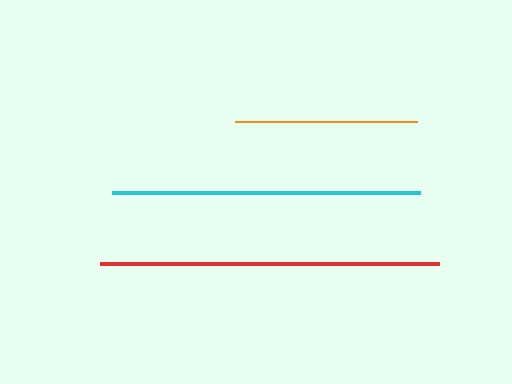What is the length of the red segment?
The red segment is approximately 339 pixels long.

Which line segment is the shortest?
The orange line is the shortest at approximately 182 pixels.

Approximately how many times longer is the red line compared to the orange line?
The red line is approximately 1.9 times the length of the orange line.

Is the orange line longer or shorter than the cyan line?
The cyan line is longer than the orange line.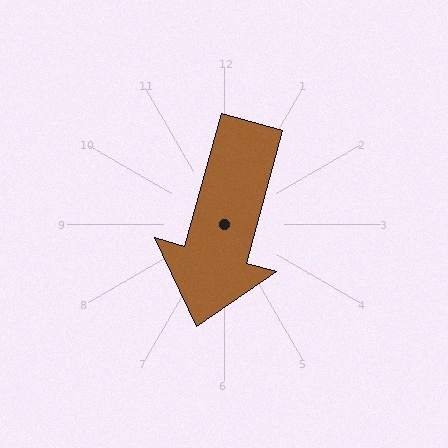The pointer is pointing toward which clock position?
Roughly 7 o'clock.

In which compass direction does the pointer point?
South.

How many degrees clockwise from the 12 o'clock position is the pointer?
Approximately 195 degrees.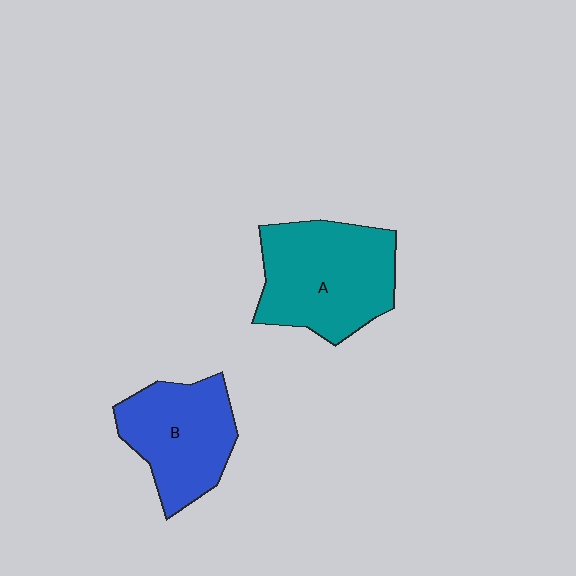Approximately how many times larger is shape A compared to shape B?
Approximately 1.2 times.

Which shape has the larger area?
Shape A (teal).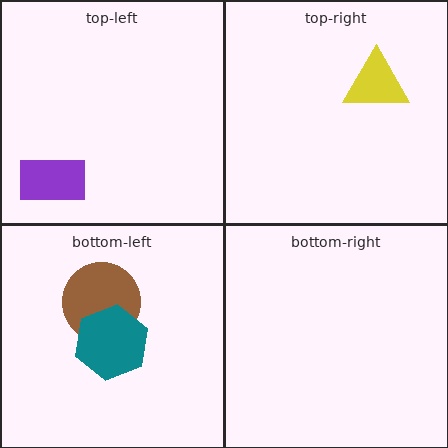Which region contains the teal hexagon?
The bottom-left region.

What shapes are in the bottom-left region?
The brown circle, the teal hexagon.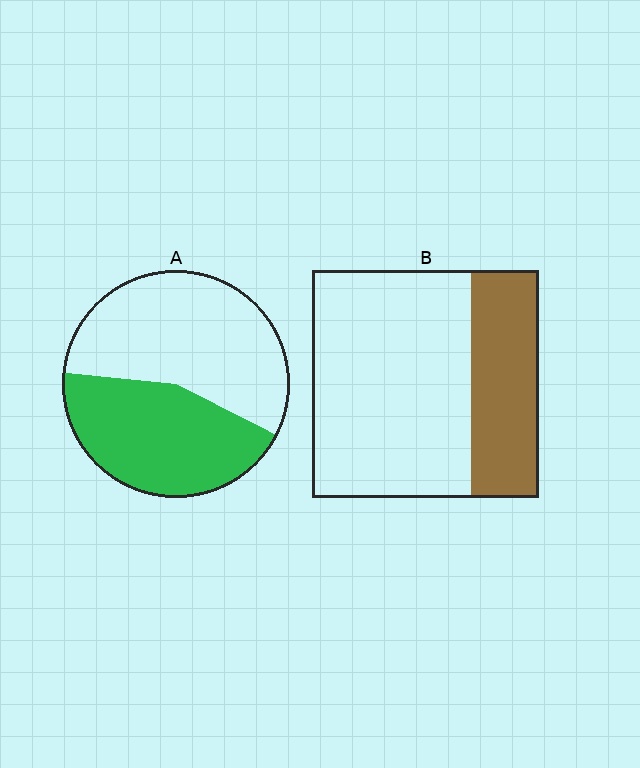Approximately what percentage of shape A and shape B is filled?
A is approximately 45% and B is approximately 30%.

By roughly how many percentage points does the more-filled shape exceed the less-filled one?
By roughly 15 percentage points (A over B).